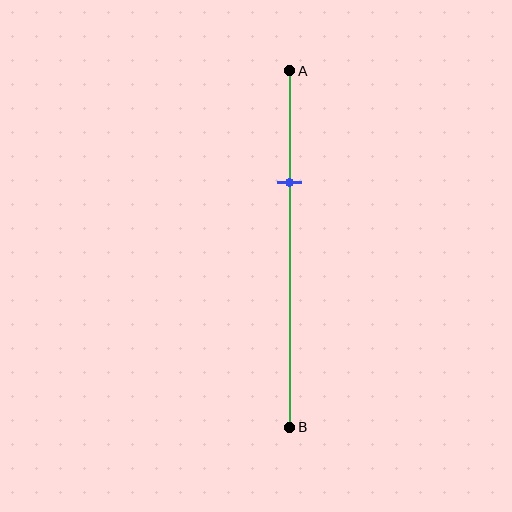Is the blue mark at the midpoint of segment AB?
No, the mark is at about 30% from A, not at the 50% midpoint.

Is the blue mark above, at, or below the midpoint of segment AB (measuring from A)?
The blue mark is above the midpoint of segment AB.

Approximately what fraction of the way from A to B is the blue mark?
The blue mark is approximately 30% of the way from A to B.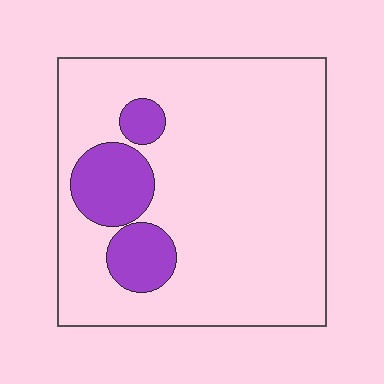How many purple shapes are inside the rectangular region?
3.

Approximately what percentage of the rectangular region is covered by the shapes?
Approximately 15%.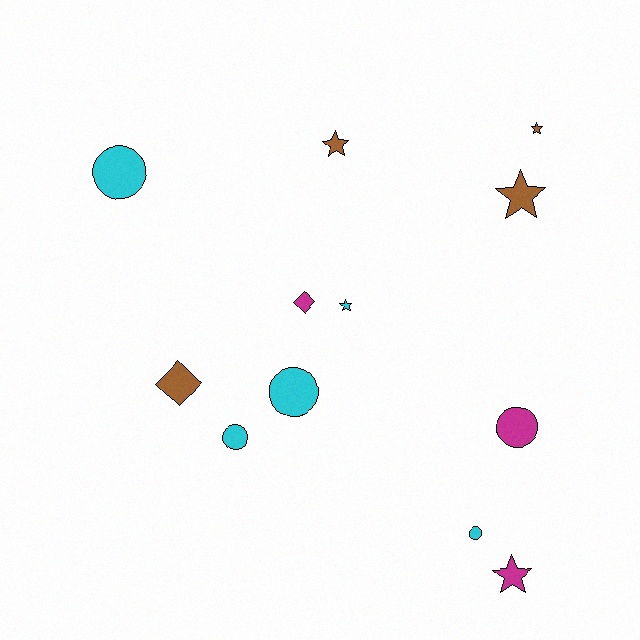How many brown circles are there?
There are no brown circles.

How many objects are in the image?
There are 12 objects.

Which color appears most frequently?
Cyan, with 5 objects.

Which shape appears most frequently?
Star, with 5 objects.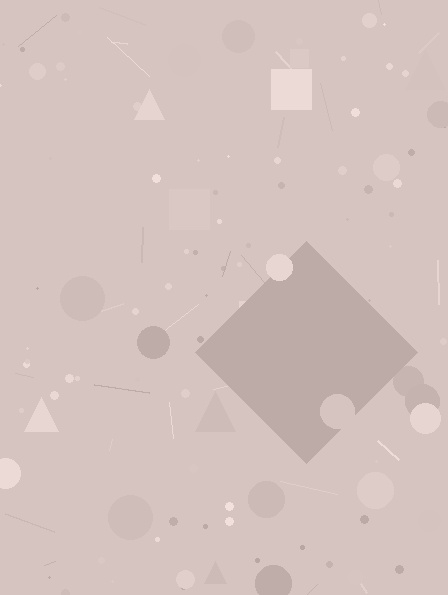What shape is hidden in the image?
A diamond is hidden in the image.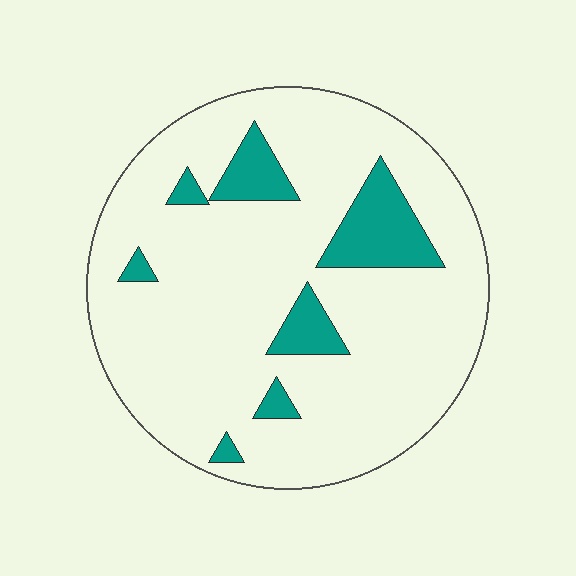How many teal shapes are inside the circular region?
7.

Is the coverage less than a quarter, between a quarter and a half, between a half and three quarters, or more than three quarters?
Less than a quarter.